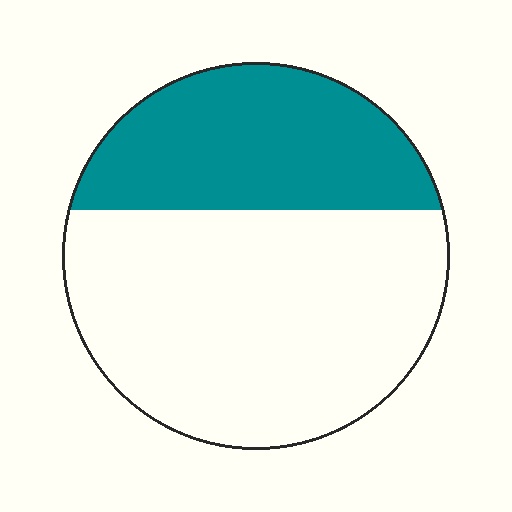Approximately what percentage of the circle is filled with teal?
Approximately 35%.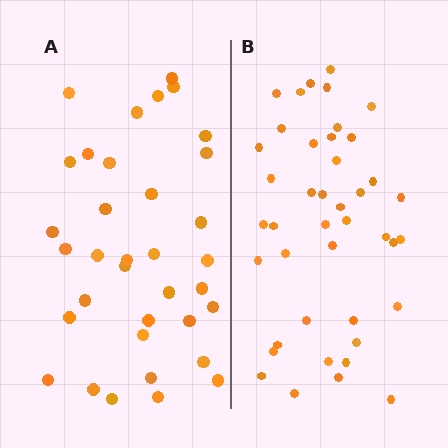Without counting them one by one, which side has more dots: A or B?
Region B (the right region) has more dots.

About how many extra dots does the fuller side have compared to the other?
Region B has roughly 8 or so more dots than region A.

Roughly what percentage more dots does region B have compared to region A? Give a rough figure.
About 20% more.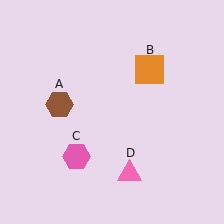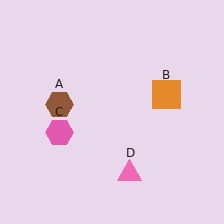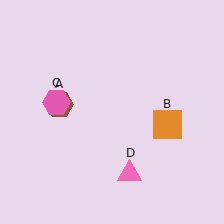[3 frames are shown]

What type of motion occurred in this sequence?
The orange square (object B), pink hexagon (object C) rotated clockwise around the center of the scene.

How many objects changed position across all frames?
2 objects changed position: orange square (object B), pink hexagon (object C).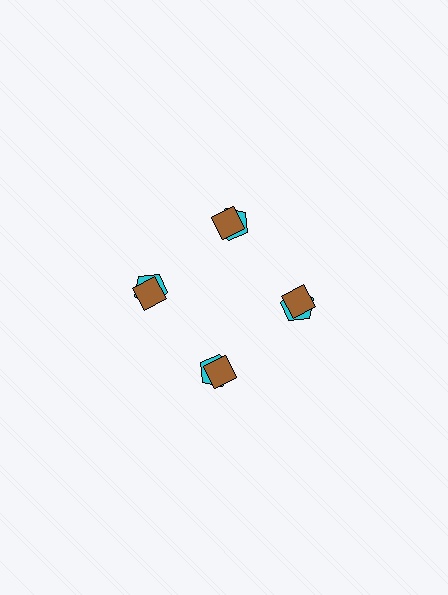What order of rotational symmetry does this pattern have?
This pattern has 4-fold rotational symmetry.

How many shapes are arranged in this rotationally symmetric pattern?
There are 8 shapes, arranged in 4 groups of 2.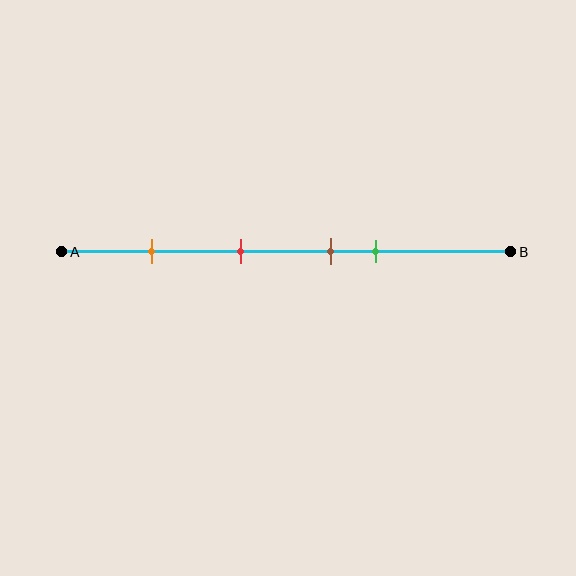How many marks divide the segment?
There are 4 marks dividing the segment.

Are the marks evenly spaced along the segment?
No, the marks are not evenly spaced.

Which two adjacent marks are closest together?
The brown and green marks are the closest adjacent pair.